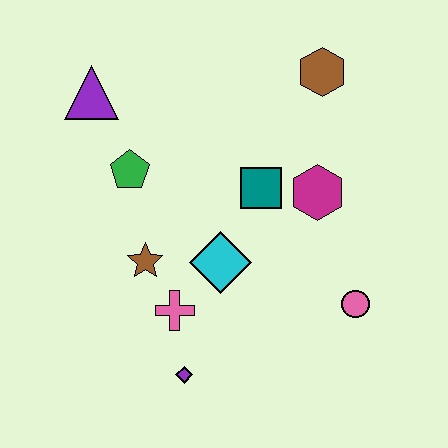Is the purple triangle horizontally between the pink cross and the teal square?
No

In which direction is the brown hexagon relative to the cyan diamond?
The brown hexagon is above the cyan diamond.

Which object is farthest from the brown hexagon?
The purple diamond is farthest from the brown hexagon.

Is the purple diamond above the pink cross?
No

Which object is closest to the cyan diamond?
The pink cross is closest to the cyan diamond.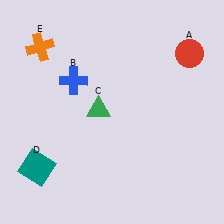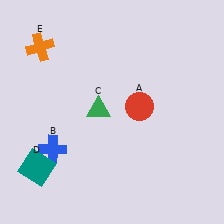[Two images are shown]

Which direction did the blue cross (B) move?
The blue cross (B) moved down.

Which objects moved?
The objects that moved are: the red circle (A), the blue cross (B).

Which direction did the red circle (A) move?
The red circle (A) moved down.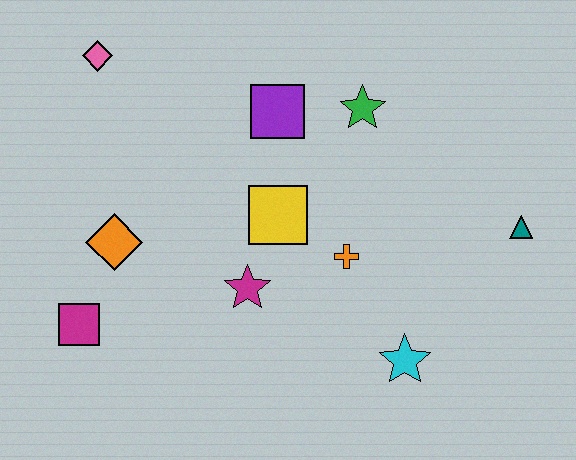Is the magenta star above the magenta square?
Yes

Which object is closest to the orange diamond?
The magenta square is closest to the orange diamond.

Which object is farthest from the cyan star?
The pink diamond is farthest from the cyan star.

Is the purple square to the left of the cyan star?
Yes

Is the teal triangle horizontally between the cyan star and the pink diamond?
No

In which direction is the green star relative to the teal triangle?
The green star is to the left of the teal triangle.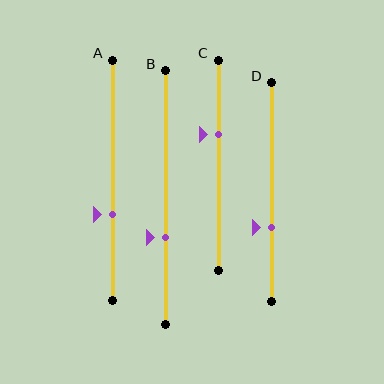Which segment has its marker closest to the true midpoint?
Segment A has its marker closest to the true midpoint.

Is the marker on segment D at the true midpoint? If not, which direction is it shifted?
No, the marker on segment D is shifted downward by about 16% of the segment length.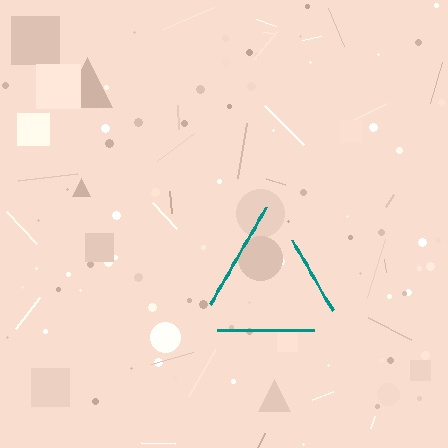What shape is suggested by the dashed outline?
The dashed outline suggests a triangle.